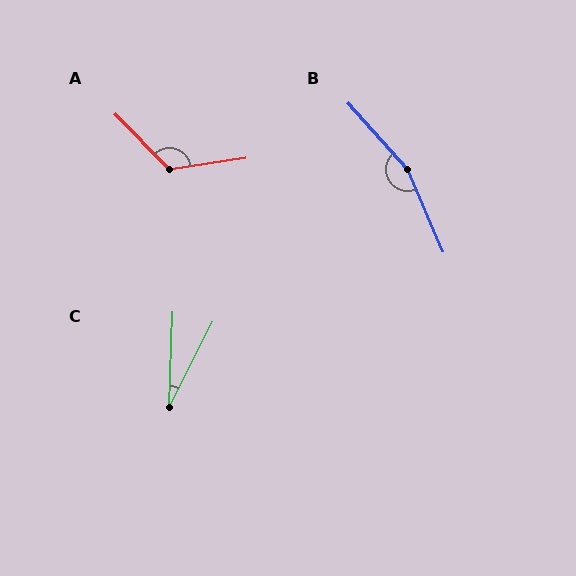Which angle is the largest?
B, at approximately 161 degrees.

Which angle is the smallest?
C, at approximately 25 degrees.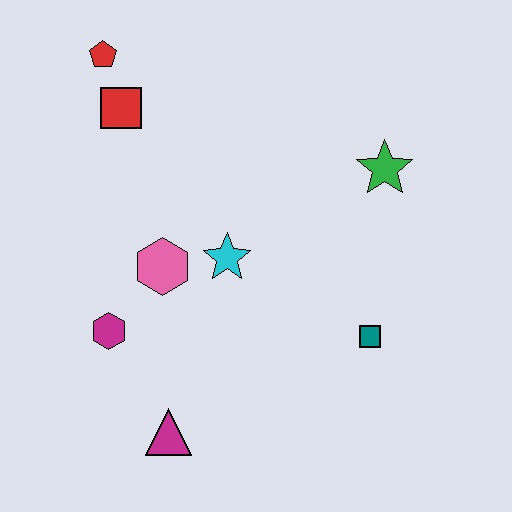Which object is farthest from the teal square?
The red pentagon is farthest from the teal square.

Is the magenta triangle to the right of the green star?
No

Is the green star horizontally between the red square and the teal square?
No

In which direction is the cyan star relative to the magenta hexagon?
The cyan star is to the right of the magenta hexagon.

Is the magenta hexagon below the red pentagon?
Yes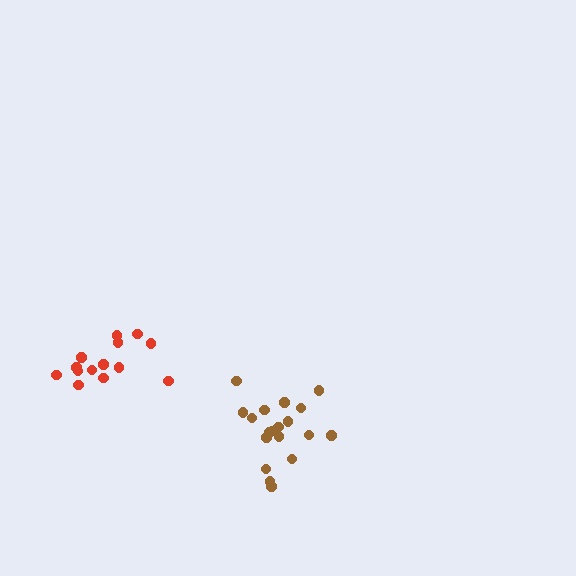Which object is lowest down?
The brown cluster is bottommost.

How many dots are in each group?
Group 1: 19 dots, Group 2: 14 dots (33 total).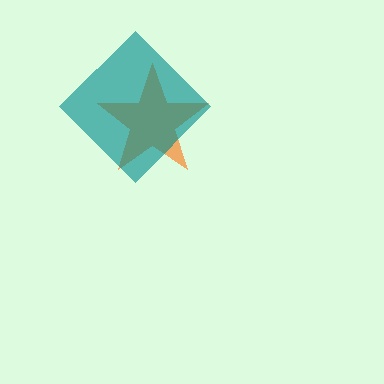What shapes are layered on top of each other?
The layered shapes are: an orange star, a teal diamond.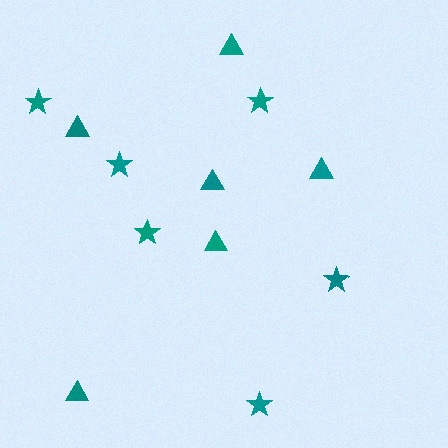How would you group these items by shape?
There are 2 groups: one group of triangles (6) and one group of stars (6).